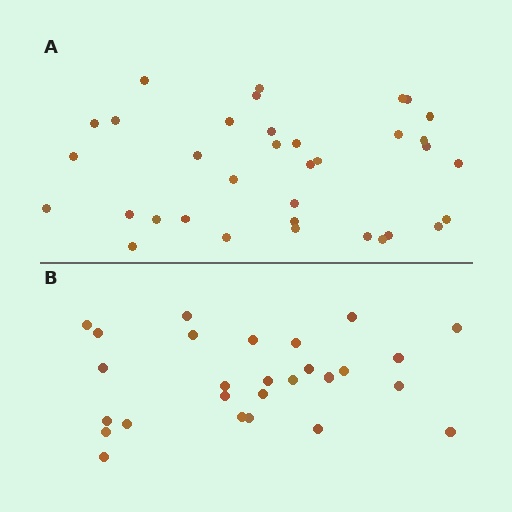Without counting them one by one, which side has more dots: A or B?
Region A (the top region) has more dots.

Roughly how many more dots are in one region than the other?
Region A has roughly 8 or so more dots than region B.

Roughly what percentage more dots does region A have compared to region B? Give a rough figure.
About 30% more.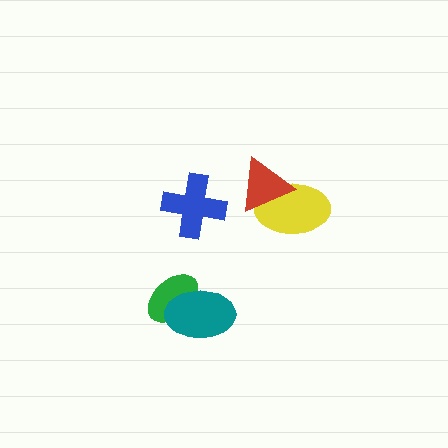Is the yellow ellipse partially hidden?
Yes, it is partially covered by another shape.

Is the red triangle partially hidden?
No, no other shape covers it.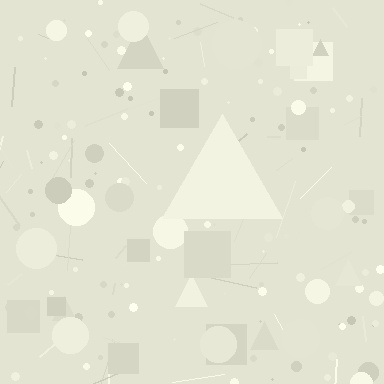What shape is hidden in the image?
A triangle is hidden in the image.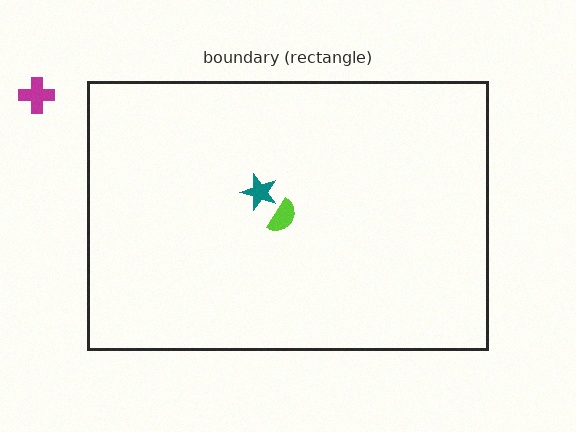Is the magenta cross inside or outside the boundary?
Outside.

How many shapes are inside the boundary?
2 inside, 1 outside.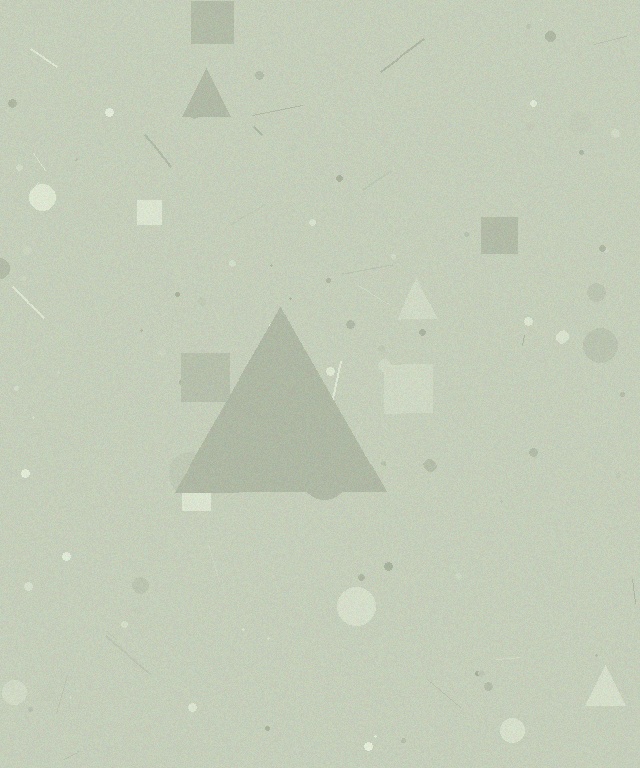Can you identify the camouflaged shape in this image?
The camouflaged shape is a triangle.